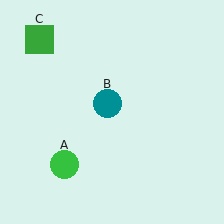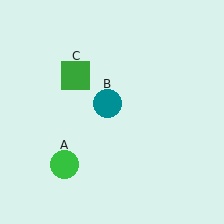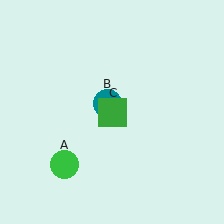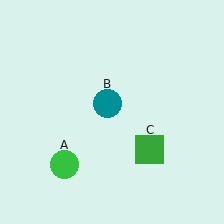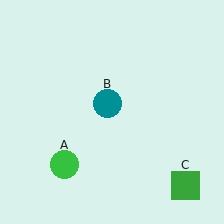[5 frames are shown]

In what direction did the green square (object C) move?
The green square (object C) moved down and to the right.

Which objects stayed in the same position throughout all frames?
Green circle (object A) and teal circle (object B) remained stationary.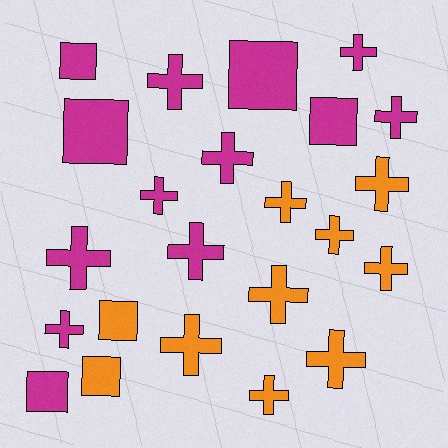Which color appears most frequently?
Magenta, with 13 objects.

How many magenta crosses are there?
There are 8 magenta crosses.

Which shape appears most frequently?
Cross, with 16 objects.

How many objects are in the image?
There are 23 objects.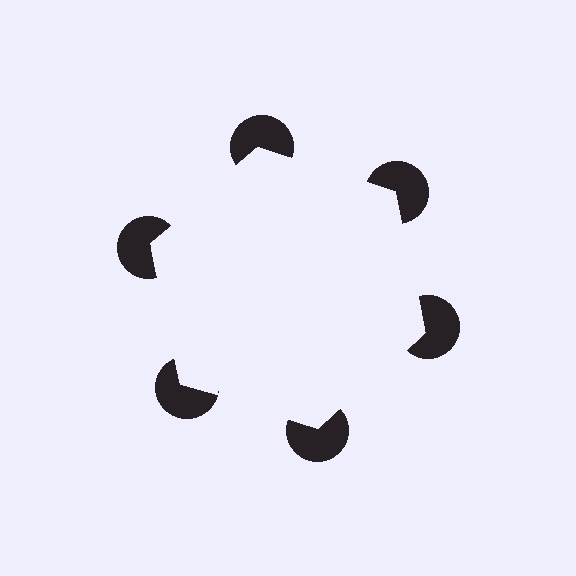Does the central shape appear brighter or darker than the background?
It typically appears slightly brighter than the background, even though no actual brightness change is drawn.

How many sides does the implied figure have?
6 sides.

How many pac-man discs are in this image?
There are 6 — one at each vertex of the illusory hexagon.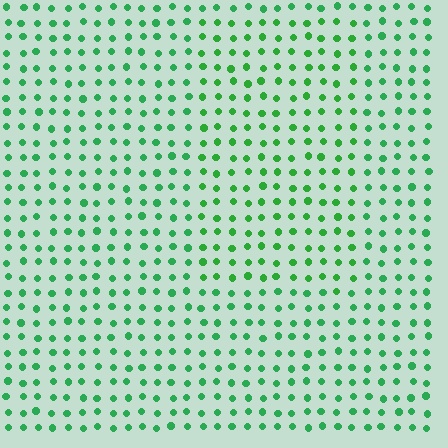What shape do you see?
I see a rectangle.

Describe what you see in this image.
The image is filled with small green elements in a uniform arrangement. A rectangle-shaped region is visible where the elements are tinted to a slightly different hue, forming a subtle color boundary.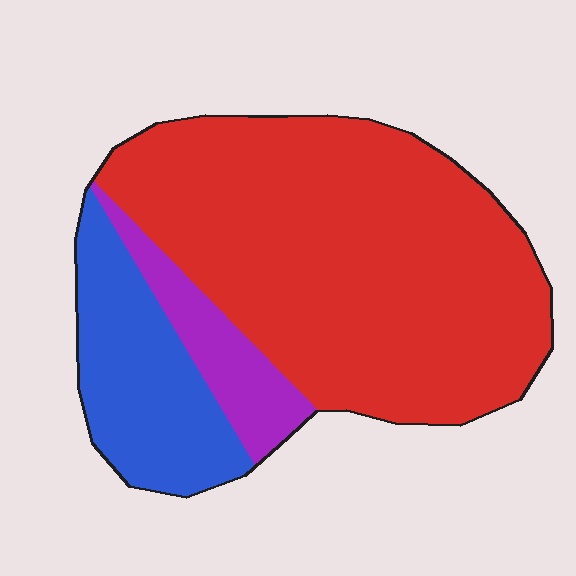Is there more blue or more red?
Red.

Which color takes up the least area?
Purple, at roughly 10%.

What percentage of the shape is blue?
Blue takes up between a sixth and a third of the shape.